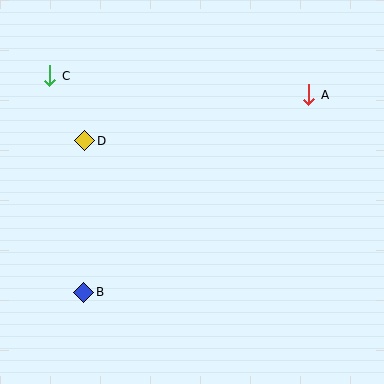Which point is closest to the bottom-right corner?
Point A is closest to the bottom-right corner.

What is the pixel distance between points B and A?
The distance between B and A is 300 pixels.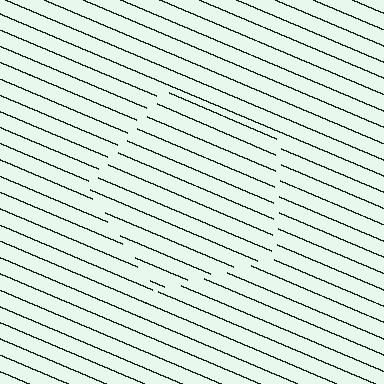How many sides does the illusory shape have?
5 sides — the line-ends trace a pentagon.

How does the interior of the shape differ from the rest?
The interior of the shape contains the same grating, shifted by half a period — the contour is defined by the phase discontinuity where line-ends from the inner and outer gratings abut.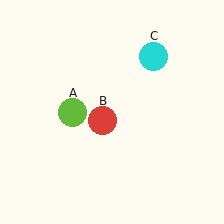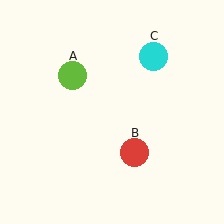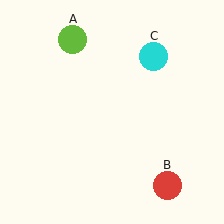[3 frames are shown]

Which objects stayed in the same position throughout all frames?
Cyan circle (object C) remained stationary.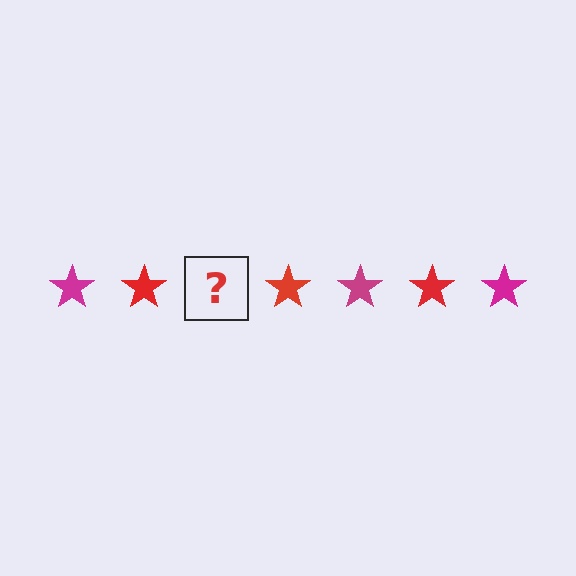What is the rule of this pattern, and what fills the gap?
The rule is that the pattern cycles through magenta, red stars. The gap should be filled with a magenta star.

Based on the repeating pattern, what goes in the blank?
The blank should be a magenta star.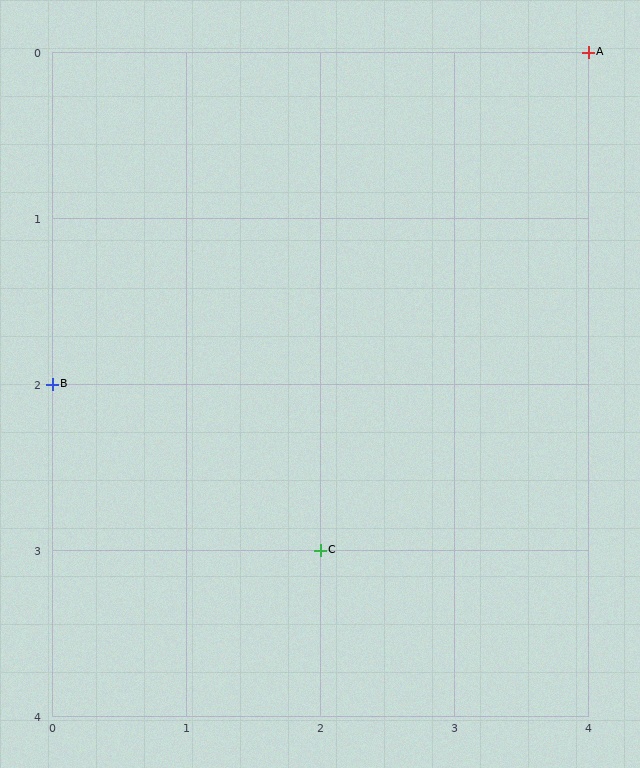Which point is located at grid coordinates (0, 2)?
Point B is at (0, 2).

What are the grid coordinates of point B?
Point B is at grid coordinates (0, 2).